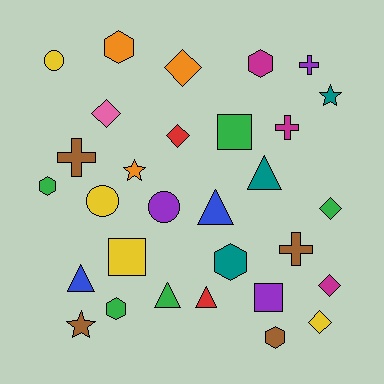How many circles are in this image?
There are 3 circles.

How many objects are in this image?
There are 30 objects.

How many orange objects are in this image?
There are 3 orange objects.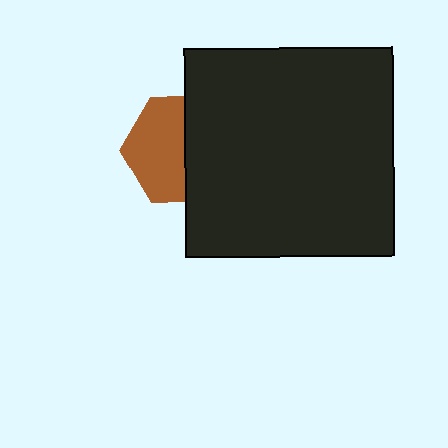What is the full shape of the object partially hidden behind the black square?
The partially hidden object is a brown hexagon.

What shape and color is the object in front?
The object in front is a black square.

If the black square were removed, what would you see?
You would see the complete brown hexagon.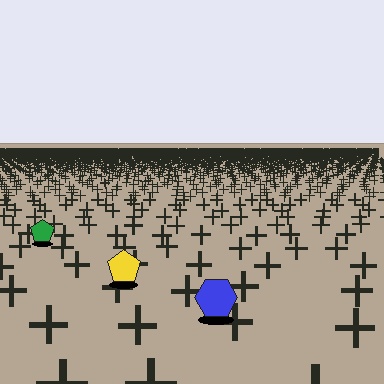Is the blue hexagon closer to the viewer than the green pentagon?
Yes. The blue hexagon is closer — you can tell from the texture gradient: the ground texture is coarser near it.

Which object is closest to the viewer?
The blue hexagon is closest. The texture marks near it are larger and more spread out.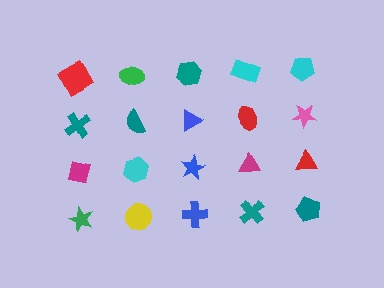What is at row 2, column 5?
A pink star.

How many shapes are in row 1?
5 shapes.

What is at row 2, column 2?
A teal semicircle.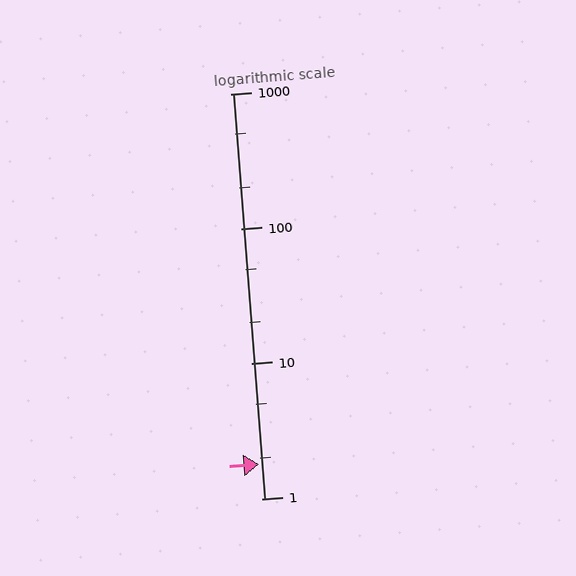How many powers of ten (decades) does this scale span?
The scale spans 3 decades, from 1 to 1000.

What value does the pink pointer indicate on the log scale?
The pointer indicates approximately 1.8.